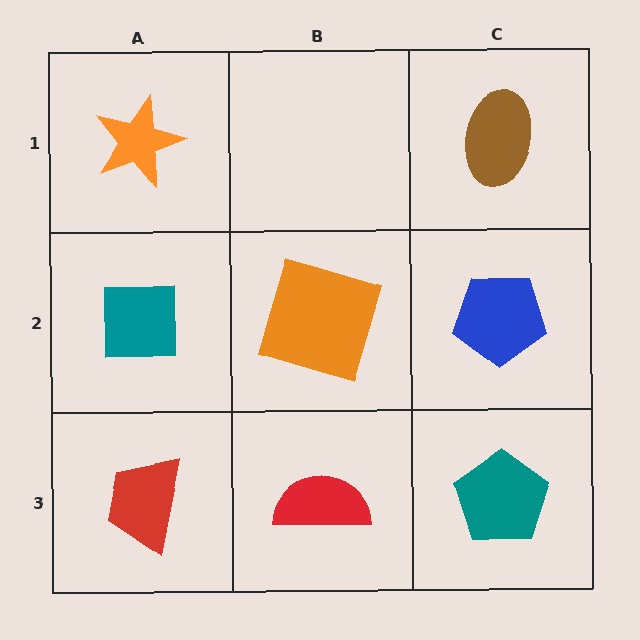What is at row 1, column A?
An orange star.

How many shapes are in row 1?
2 shapes.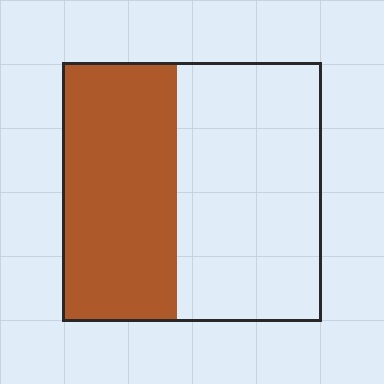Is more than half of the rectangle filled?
No.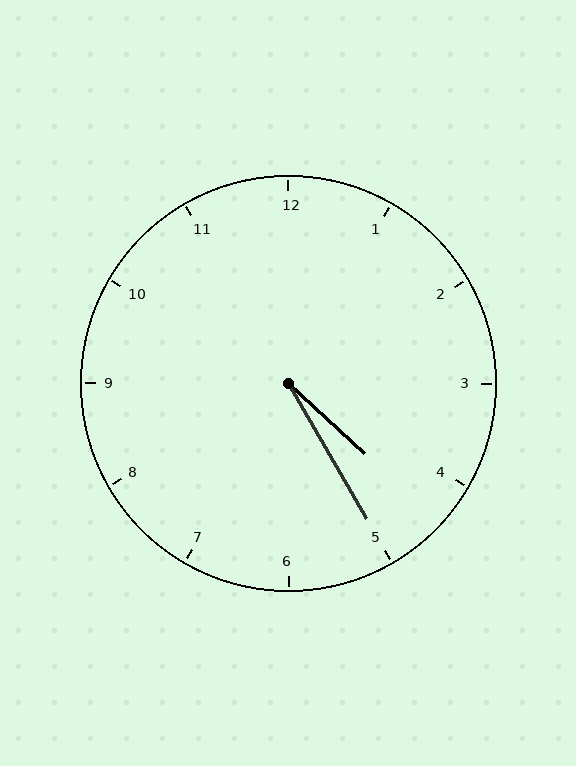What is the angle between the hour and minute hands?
Approximately 18 degrees.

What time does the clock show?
4:25.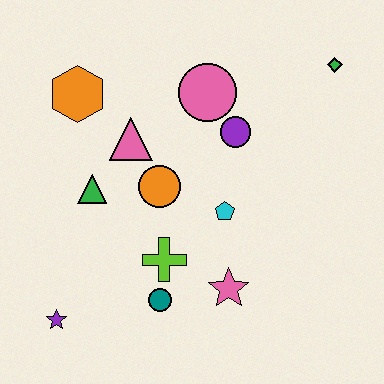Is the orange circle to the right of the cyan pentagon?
No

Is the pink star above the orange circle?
No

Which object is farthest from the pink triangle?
The green diamond is farthest from the pink triangle.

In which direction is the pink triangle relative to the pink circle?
The pink triangle is to the left of the pink circle.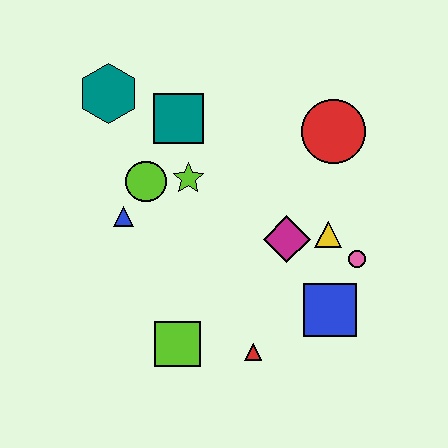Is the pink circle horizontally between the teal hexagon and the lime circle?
No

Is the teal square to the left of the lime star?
Yes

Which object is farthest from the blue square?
The teal hexagon is farthest from the blue square.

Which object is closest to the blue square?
The pink circle is closest to the blue square.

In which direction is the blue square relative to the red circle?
The blue square is below the red circle.